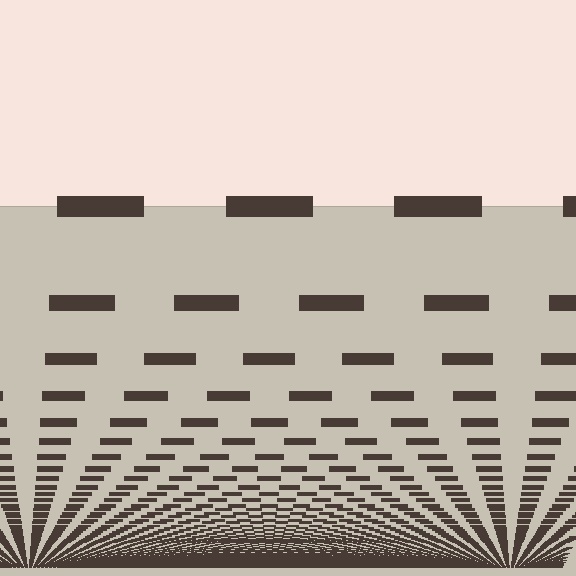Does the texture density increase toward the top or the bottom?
Density increases toward the bottom.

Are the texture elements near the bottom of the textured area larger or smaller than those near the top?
Smaller. The gradient is inverted — elements near the bottom are smaller and denser.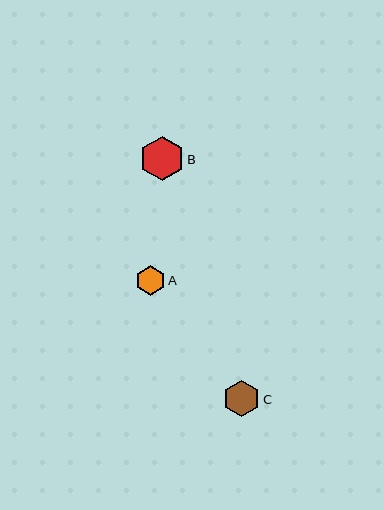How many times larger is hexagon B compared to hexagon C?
Hexagon B is approximately 1.2 times the size of hexagon C.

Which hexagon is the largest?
Hexagon B is the largest with a size of approximately 44 pixels.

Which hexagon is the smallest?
Hexagon A is the smallest with a size of approximately 30 pixels.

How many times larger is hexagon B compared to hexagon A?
Hexagon B is approximately 1.5 times the size of hexagon A.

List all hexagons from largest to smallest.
From largest to smallest: B, C, A.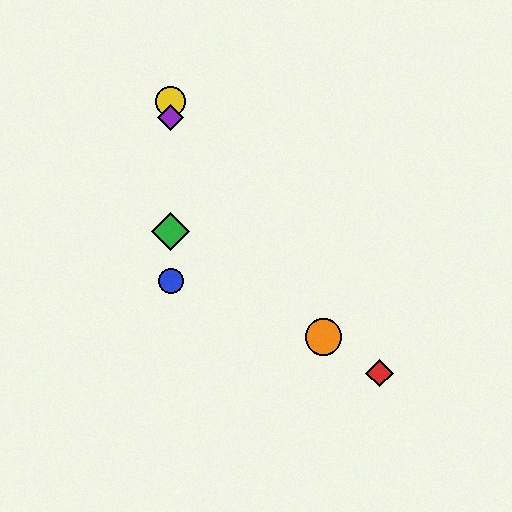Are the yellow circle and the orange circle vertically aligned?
No, the yellow circle is at x≈171 and the orange circle is at x≈323.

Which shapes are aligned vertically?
The blue circle, the green diamond, the yellow circle, the purple diamond are aligned vertically.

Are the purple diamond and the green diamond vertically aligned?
Yes, both are at x≈171.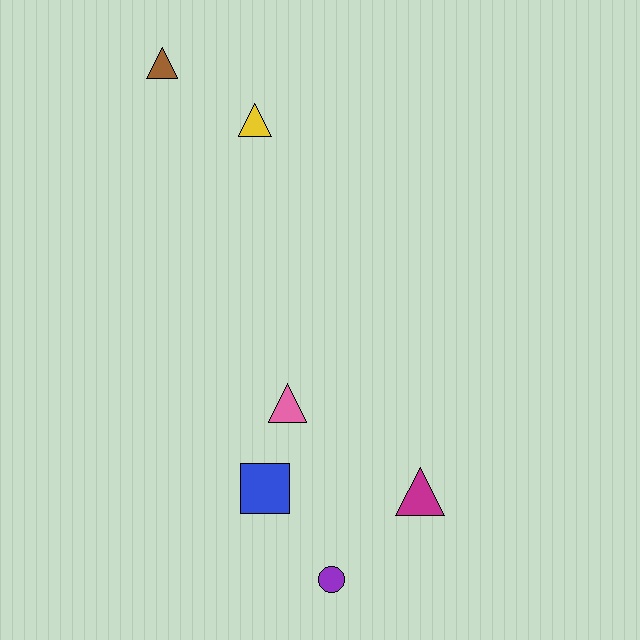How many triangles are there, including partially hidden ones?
There are 4 triangles.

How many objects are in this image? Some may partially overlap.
There are 6 objects.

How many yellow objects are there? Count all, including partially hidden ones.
There is 1 yellow object.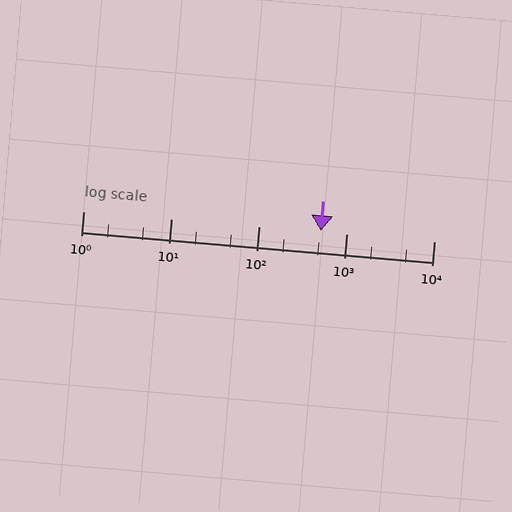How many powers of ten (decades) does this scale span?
The scale spans 4 decades, from 1 to 10000.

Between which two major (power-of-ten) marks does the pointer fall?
The pointer is between 100 and 1000.